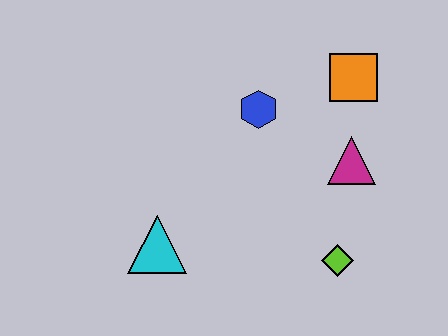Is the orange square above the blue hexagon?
Yes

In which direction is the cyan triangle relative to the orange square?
The cyan triangle is to the left of the orange square.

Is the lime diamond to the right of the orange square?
No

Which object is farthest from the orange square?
The cyan triangle is farthest from the orange square.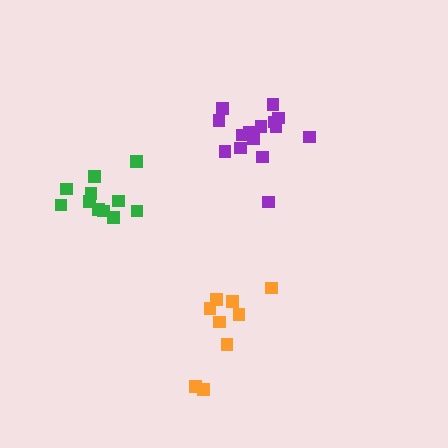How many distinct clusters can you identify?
There are 3 distinct clusters.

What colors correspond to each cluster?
The clusters are colored: orange, purple, green.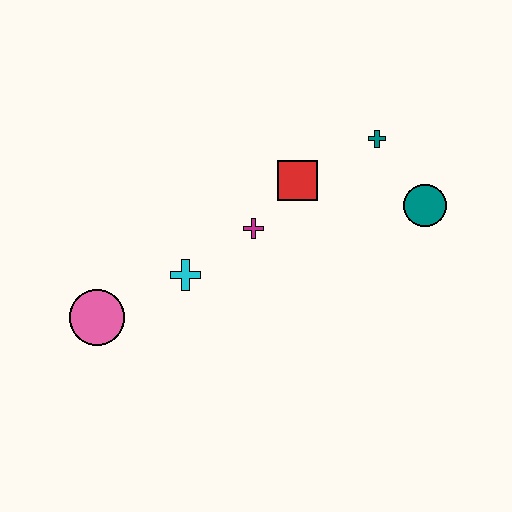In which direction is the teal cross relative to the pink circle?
The teal cross is to the right of the pink circle.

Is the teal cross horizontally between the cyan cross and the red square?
No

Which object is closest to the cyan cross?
The magenta cross is closest to the cyan cross.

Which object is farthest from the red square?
The pink circle is farthest from the red square.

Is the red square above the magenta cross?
Yes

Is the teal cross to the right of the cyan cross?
Yes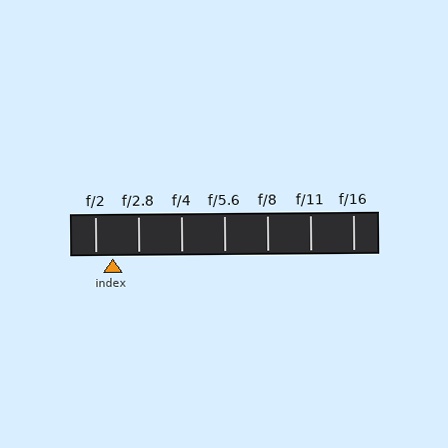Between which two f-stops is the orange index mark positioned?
The index mark is between f/2 and f/2.8.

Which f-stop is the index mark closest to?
The index mark is closest to f/2.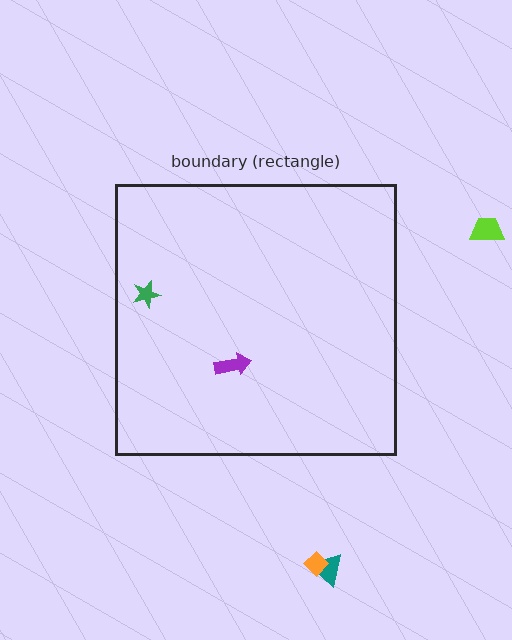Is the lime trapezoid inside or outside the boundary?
Outside.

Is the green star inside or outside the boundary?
Inside.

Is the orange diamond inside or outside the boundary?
Outside.